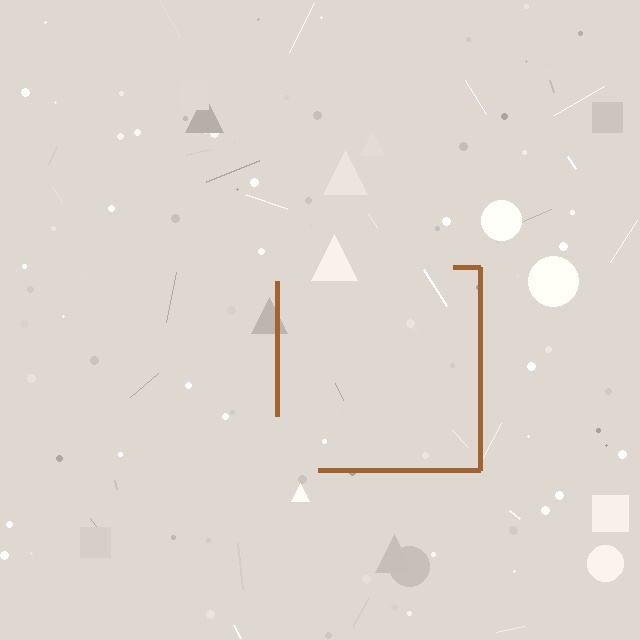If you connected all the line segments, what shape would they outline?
They would outline a square.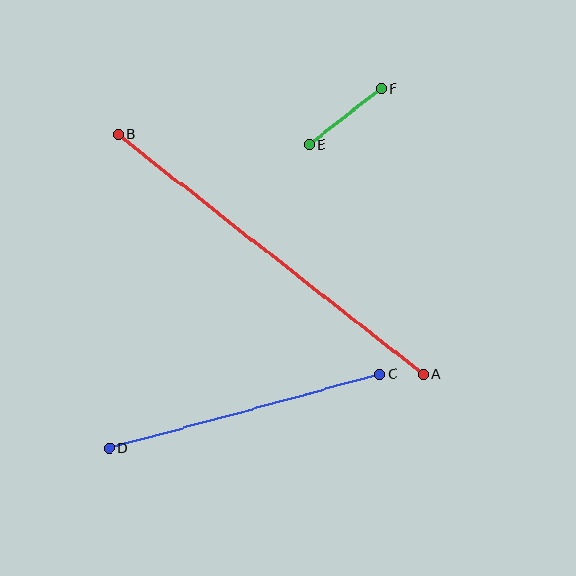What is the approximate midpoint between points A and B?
The midpoint is at approximately (271, 254) pixels.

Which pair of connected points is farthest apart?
Points A and B are farthest apart.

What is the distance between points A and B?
The distance is approximately 388 pixels.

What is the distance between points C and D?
The distance is approximately 280 pixels.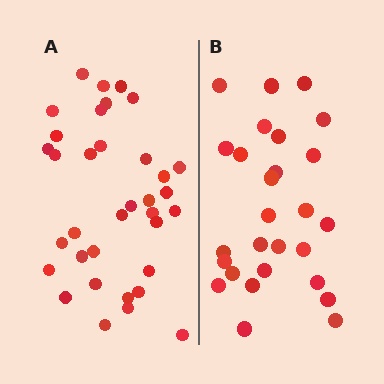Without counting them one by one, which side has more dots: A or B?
Region A (the left region) has more dots.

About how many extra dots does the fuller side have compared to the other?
Region A has roughly 8 or so more dots than region B.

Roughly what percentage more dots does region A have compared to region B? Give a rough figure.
About 30% more.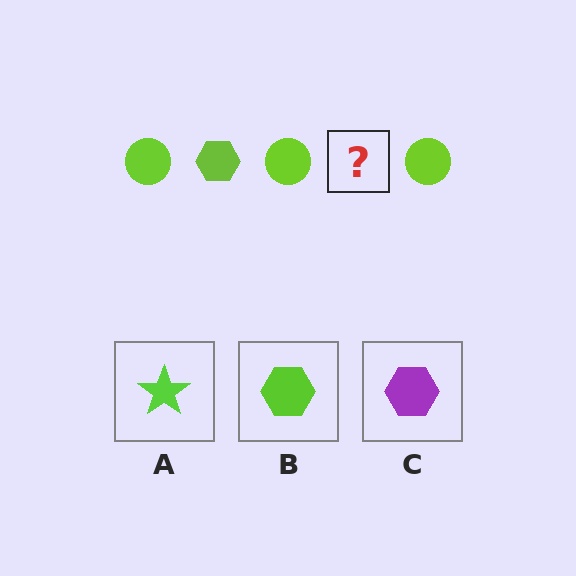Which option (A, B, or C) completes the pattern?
B.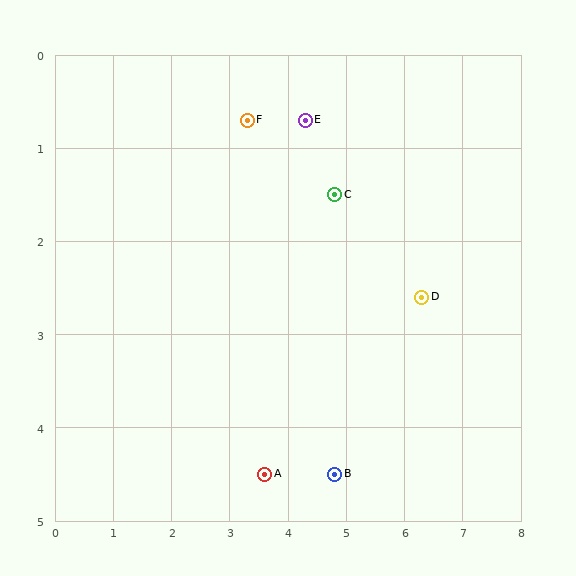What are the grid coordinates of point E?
Point E is at approximately (4.3, 0.7).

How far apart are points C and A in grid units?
Points C and A are about 3.2 grid units apart.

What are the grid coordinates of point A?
Point A is at approximately (3.6, 4.5).